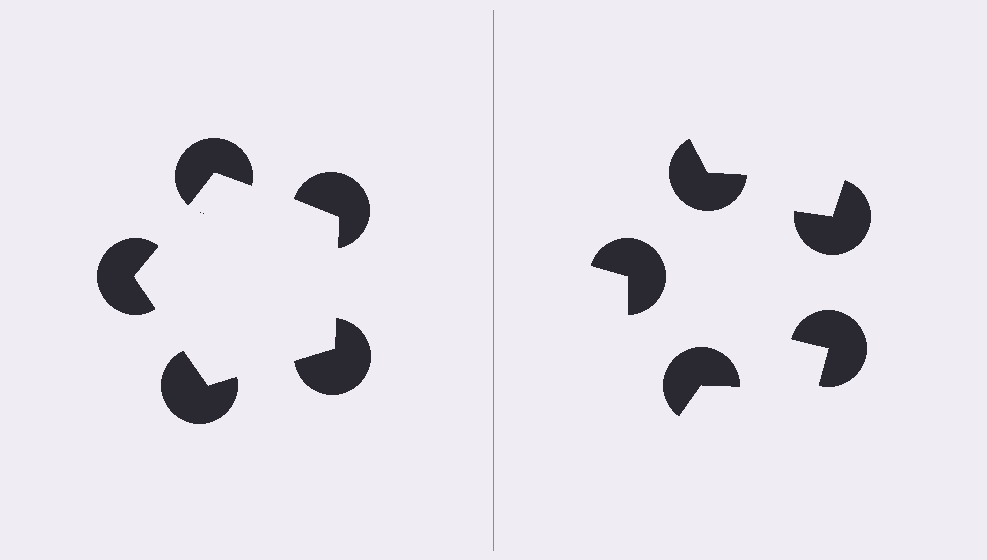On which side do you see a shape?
An illusory pentagon appears on the left side. On the right side the wedge cuts are rotated, so no coherent shape forms.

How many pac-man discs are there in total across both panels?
10 — 5 on each side.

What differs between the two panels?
The pac-man discs are positioned identically on both sides; only the wedge orientations differ. On the left they align to a pentagon; on the right they are misaligned.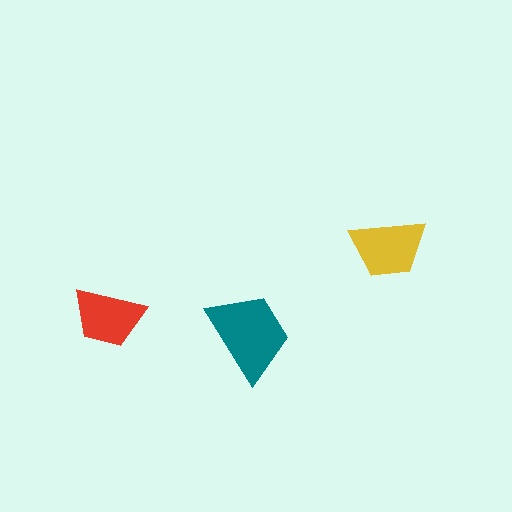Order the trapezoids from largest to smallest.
the teal one, the yellow one, the red one.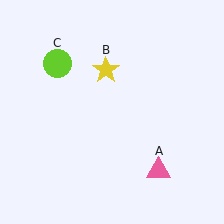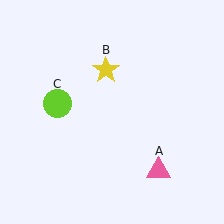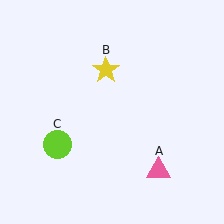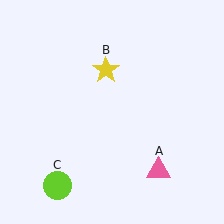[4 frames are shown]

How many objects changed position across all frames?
1 object changed position: lime circle (object C).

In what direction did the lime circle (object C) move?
The lime circle (object C) moved down.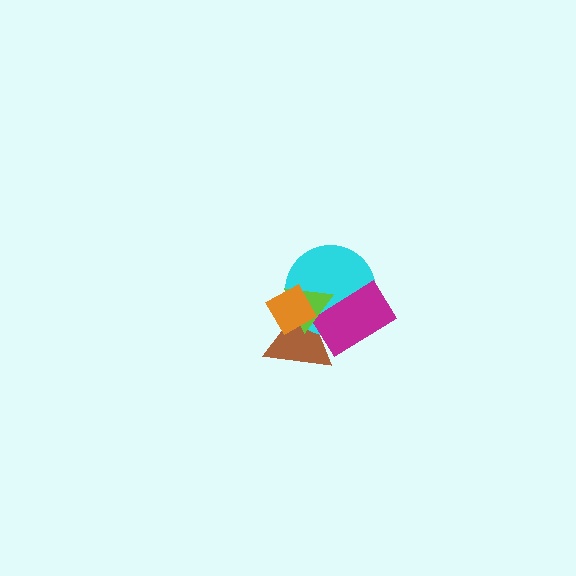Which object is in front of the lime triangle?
The orange diamond is in front of the lime triangle.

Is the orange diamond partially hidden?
No, no other shape covers it.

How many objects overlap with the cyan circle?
4 objects overlap with the cyan circle.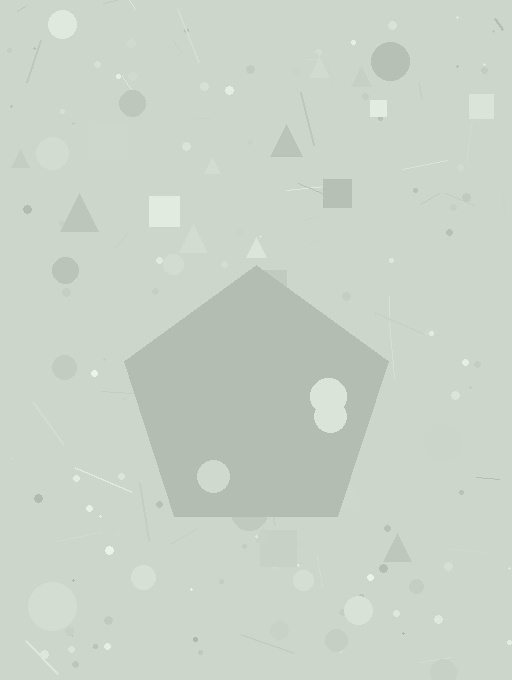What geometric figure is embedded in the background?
A pentagon is embedded in the background.